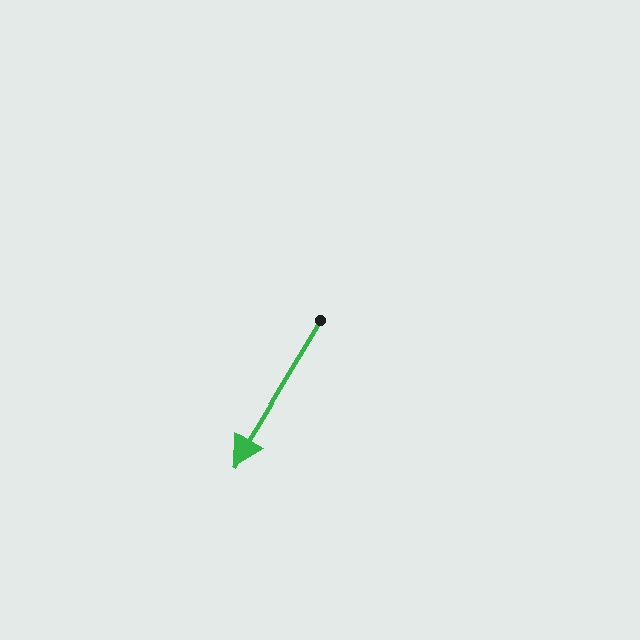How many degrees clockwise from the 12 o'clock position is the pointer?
Approximately 211 degrees.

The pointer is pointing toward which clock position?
Roughly 7 o'clock.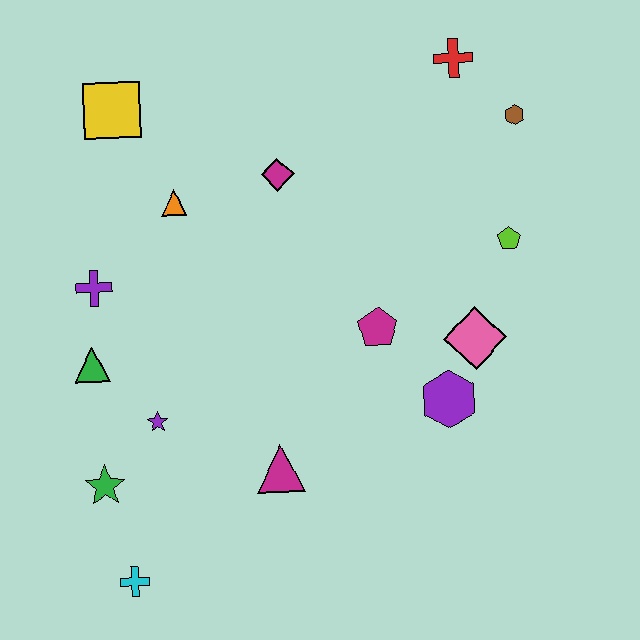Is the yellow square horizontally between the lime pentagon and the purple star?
No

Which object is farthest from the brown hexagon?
The cyan cross is farthest from the brown hexagon.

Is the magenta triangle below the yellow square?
Yes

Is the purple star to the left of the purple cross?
No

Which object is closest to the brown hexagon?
The red cross is closest to the brown hexagon.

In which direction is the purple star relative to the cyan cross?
The purple star is above the cyan cross.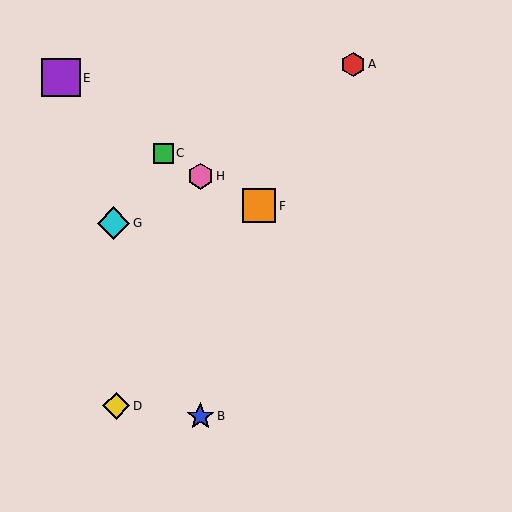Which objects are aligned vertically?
Objects B, H are aligned vertically.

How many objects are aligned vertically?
2 objects (B, H) are aligned vertically.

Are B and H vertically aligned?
Yes, both are at x≈200.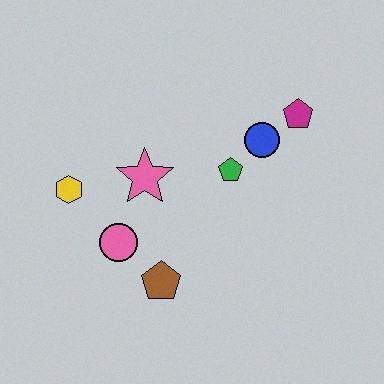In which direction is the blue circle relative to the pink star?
The blue circle is to the right of the pink star.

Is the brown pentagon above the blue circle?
No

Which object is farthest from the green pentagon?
The yellow hexagon is farthest from the green pentagon.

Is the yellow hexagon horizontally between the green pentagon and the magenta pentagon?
No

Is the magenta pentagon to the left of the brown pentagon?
No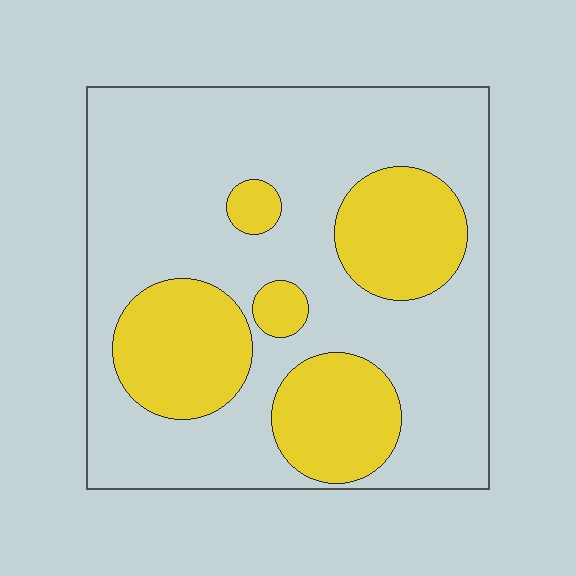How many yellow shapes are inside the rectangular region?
5.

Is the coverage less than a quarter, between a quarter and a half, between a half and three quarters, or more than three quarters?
Between a quarter and a half.